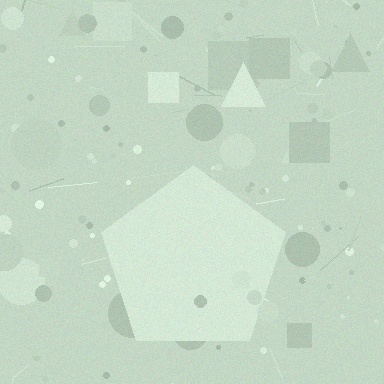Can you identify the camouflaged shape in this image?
The camouflaged shape is a pentagon.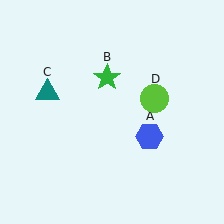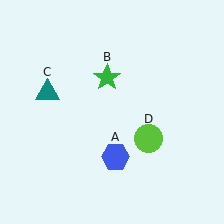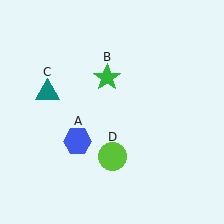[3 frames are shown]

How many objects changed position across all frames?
2 objects changed position: blue hexagon (object A), lime circle (object D).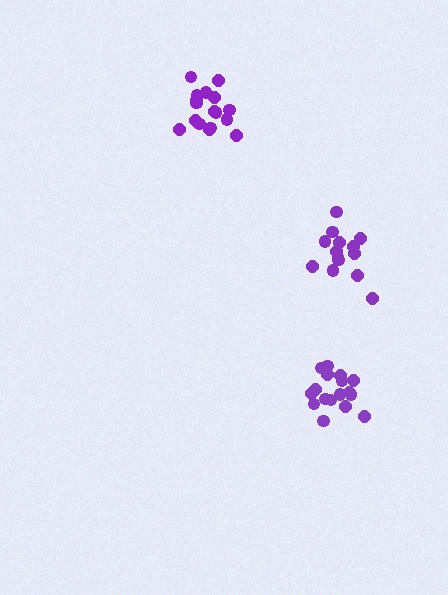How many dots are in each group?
Group 1: 17 dots, Group 2: 17 dots, Group 3: 14 dots (48 total).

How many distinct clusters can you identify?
There are 3 distinct clusters.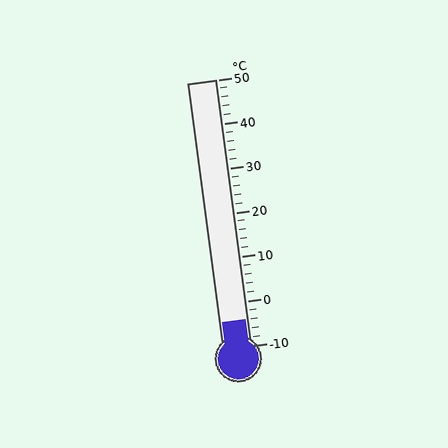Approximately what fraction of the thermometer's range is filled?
The thermometer is filled to approximately 10% of its range.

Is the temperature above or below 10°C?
The temperature is below 10°C.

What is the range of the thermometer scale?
The thermometer scale ranges from -10°C to 50°C.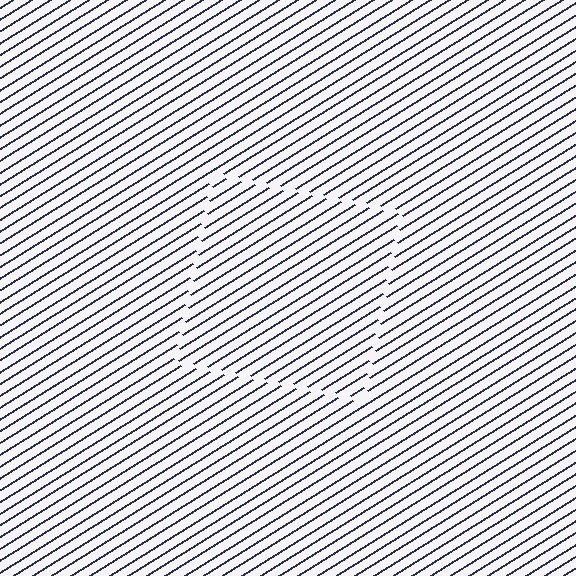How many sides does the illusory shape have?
4 sides — the line-ends trace a square.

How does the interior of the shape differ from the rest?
The interior of the shape contains the same grating, shifted by half a period — the contour is defined by the phase discontinuity where line-ends from the inner and outer gratings abut.